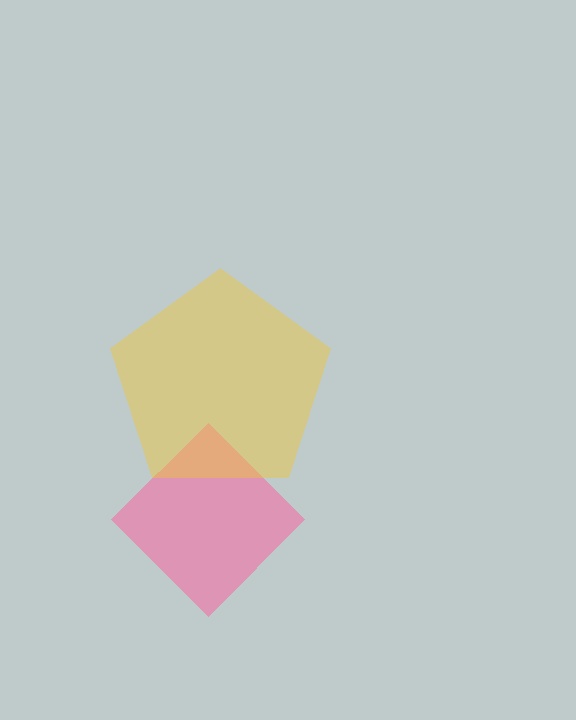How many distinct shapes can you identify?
There are 2 distinct shapes: a pink diamond, a yellow pentagon.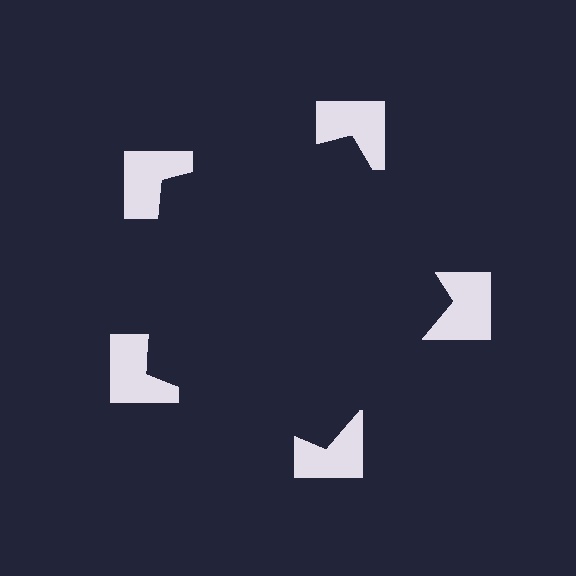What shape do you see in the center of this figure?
An illusory pentagon — its edges are inferred from the aligned wedge cuts in the notched squares, not physically drawn.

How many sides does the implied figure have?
5 sides.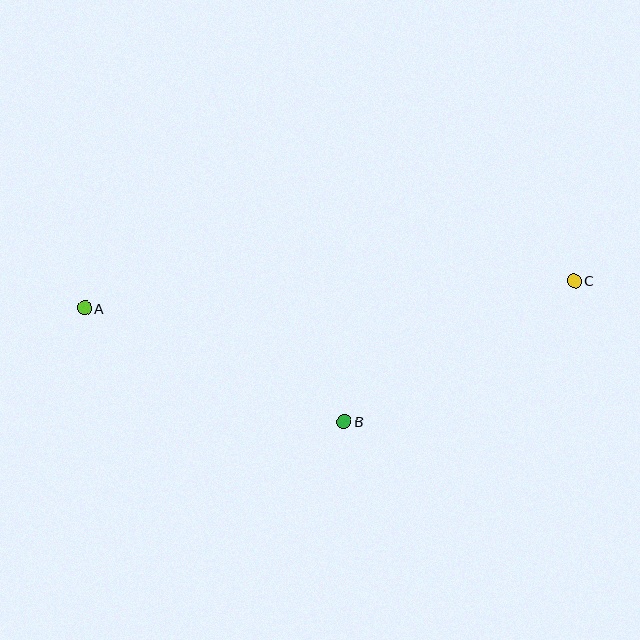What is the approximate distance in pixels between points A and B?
The distance between A and B is approximately 283 pixels.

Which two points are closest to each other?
Points B and C are closest to each other.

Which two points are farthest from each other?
Points A and C are farthest from each other.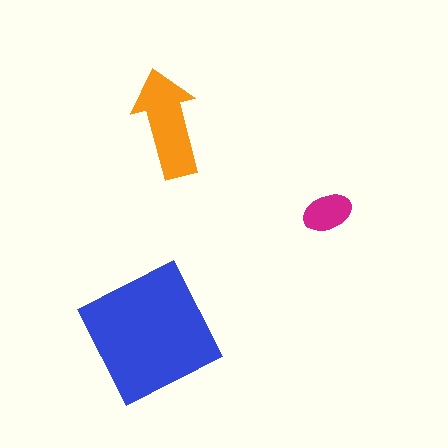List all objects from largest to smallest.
The blue square, the orange arrow, the magenta ellipse.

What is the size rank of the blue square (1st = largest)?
1st.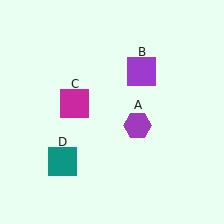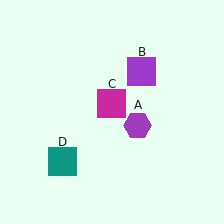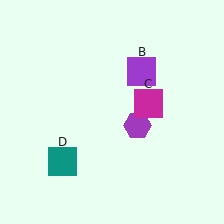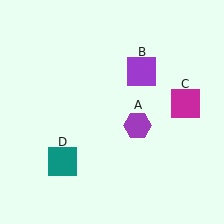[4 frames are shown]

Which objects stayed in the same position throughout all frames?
Purple hexagon (object A) and purple square (object B) and teal square (object D) remained stationary.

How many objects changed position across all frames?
1 object changed position: magenta square (object C).